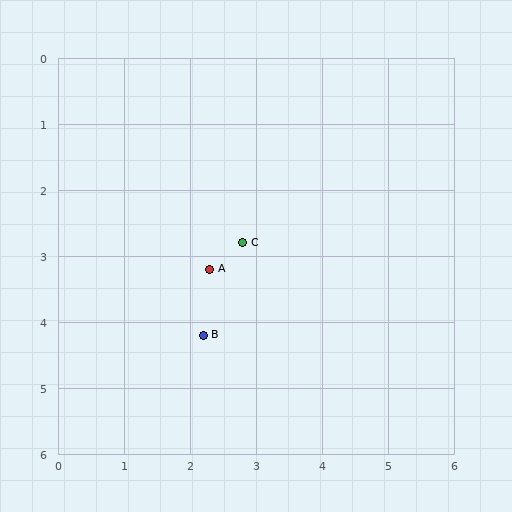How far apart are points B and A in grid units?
Points B and A are about 1.0 grid units apart.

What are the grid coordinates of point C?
Point C is at approximately (2.8, 2.8).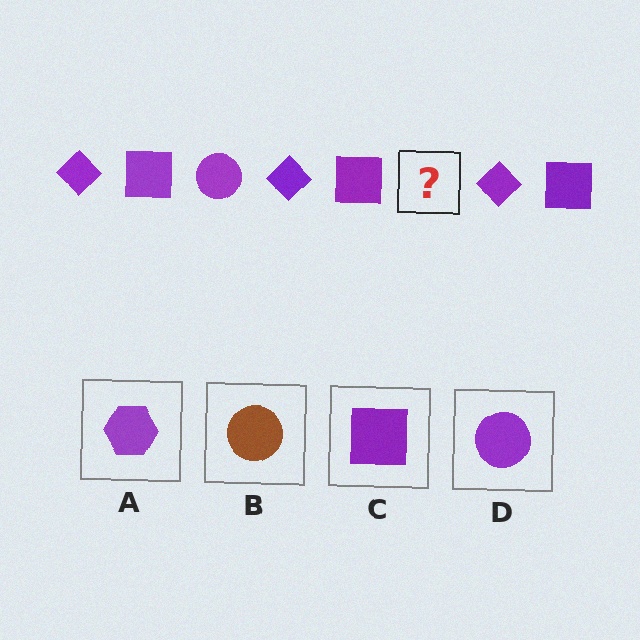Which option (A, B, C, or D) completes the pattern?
D.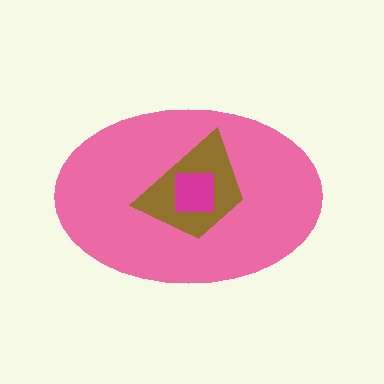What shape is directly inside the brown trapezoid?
The magenta square.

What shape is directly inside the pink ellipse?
The brown trapezoid.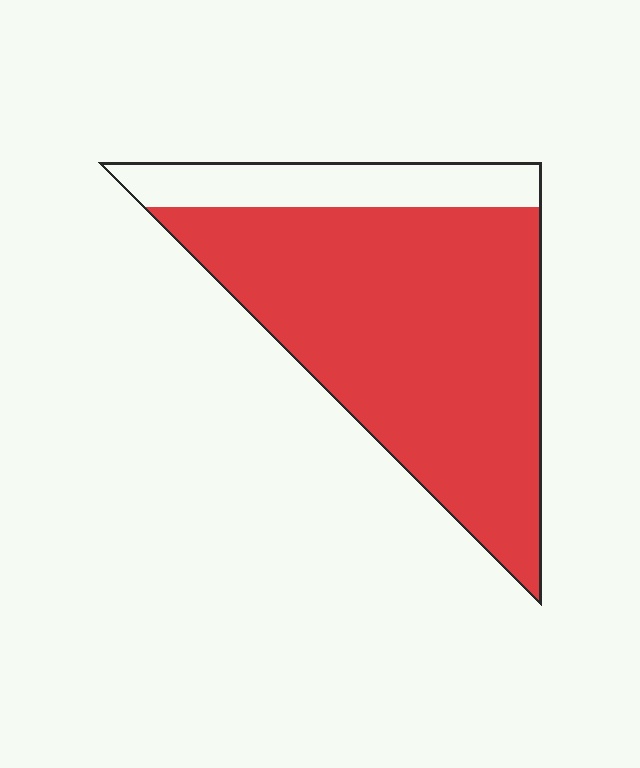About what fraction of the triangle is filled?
About four fifths (4/5).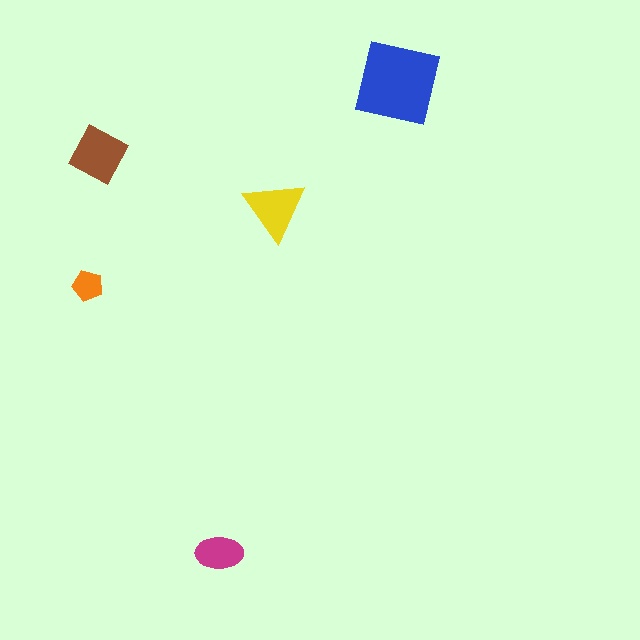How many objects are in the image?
There are 5 objects in the image.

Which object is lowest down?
The magenta ellipse is bottommost.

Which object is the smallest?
The orange pentagon.